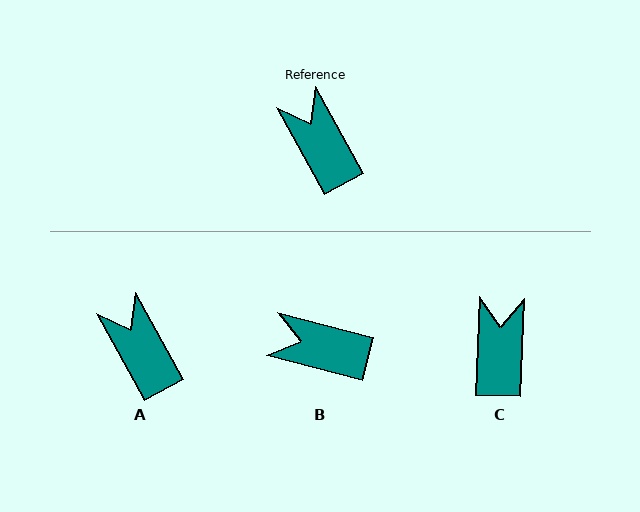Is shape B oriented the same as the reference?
No, it is off by about 47 degrees.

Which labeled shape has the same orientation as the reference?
A.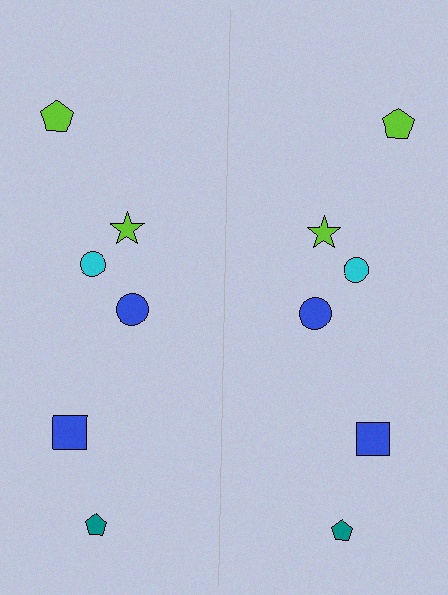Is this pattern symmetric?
Yes, this pattern has bilateral (reflection) symmetry.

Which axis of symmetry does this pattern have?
The pattern has a vertical axis of symmetry running through the center of the image.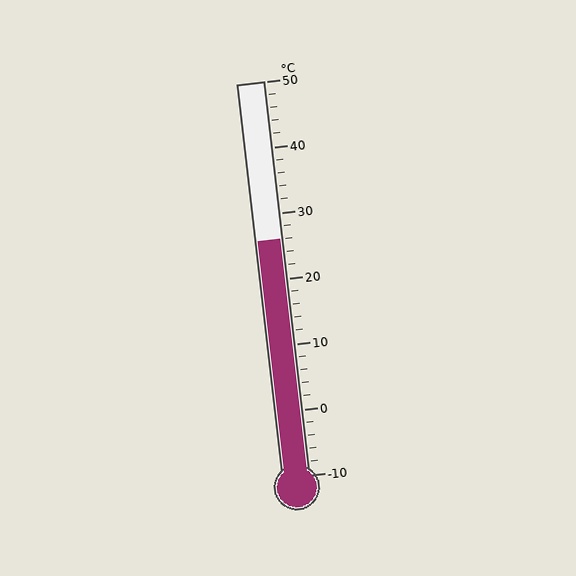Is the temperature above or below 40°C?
The temperature is below 40°C.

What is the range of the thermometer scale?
The thermometer scale ranges from -10°C to 50°C.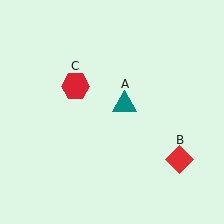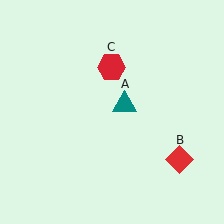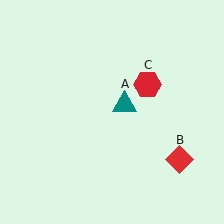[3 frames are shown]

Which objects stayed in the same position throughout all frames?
Teal triangle (object A) and red diamond (object B) remained stationary.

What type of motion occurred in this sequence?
The red hexagon (object C) rotated clockwise around the center of the scene.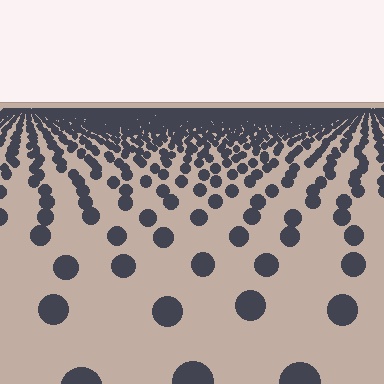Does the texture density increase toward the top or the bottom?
Density increases toward the top.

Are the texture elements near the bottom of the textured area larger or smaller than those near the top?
Larger. Near the bottom, elements are closer to the viewer and appear at a bigger on-screen size.